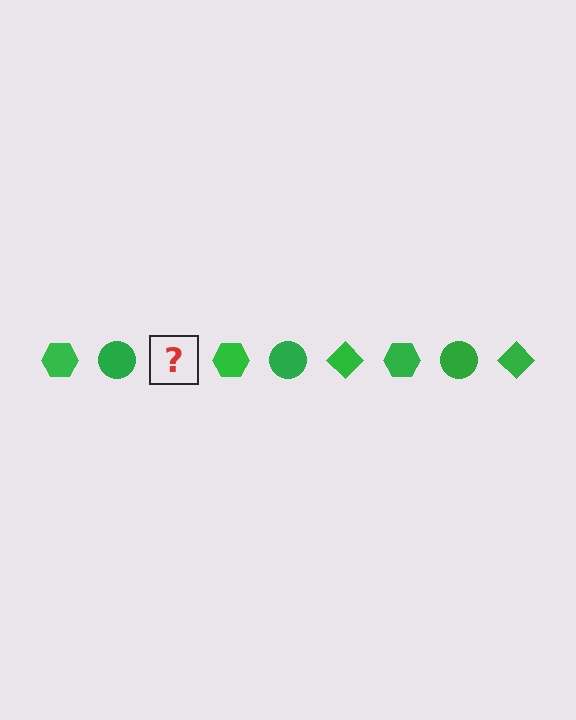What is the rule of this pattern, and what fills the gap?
The rule is that the pattern cycles through hexagon, circle, diamond shapes in green. The gap should be filled with a green diamond.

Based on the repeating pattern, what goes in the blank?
The blank should be a green diamond.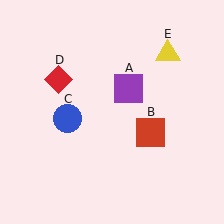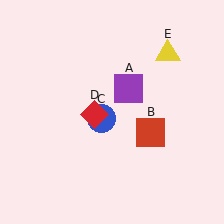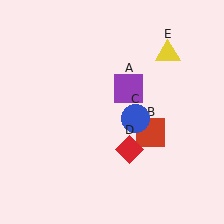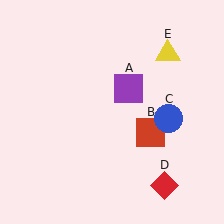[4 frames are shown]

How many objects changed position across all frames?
2 objects changed position: blue circle (object C), red diamond (object D).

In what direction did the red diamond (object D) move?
The red diamond (object D) moved down and to the right.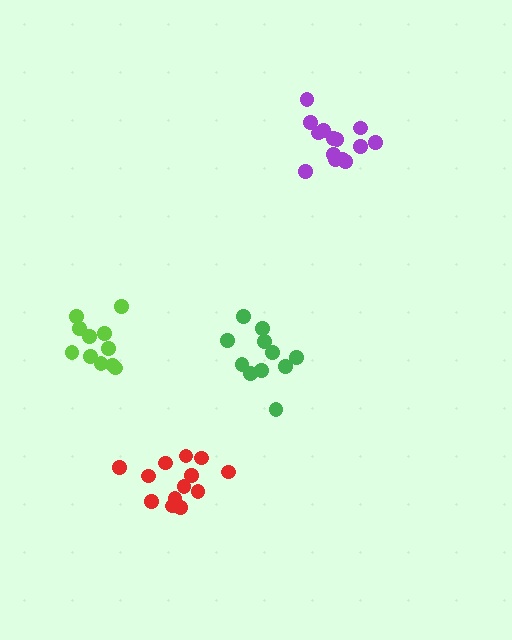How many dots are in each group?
Group 1: 14 dots, Group 2: 11 dots, Group 3: 13 dots, Group 4: 11 dots (49 total).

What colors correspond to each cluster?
The clusters are colored: purple, green, red, lime.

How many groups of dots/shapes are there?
There are 4 groups.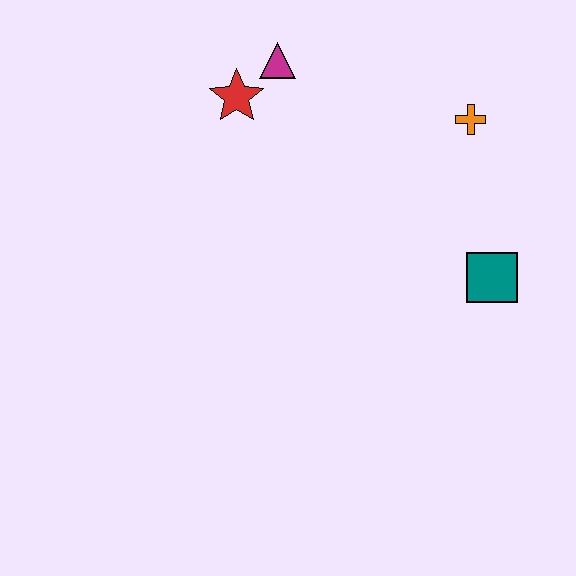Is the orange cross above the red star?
No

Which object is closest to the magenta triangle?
The red star is closest to the magenta triangle.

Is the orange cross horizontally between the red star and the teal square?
Yes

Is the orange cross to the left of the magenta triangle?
No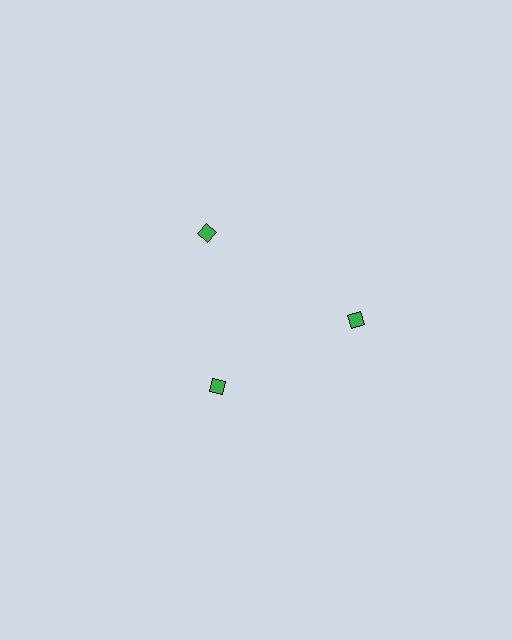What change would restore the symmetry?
The symmetry would be restored by moving it outward, back onto the ring so that all 3 diamonds sit at equal angles and equal distance from the center.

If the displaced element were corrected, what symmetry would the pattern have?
It would have 3-fold rotational symmetry — the pattern would map onto itself every 120 degrees.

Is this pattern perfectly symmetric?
No. The 3 green diamonds are arranged in a ring, but one element near the 7 o'clock position is pulled inward toward the center, breaking the 3-fold rotational symmetry.